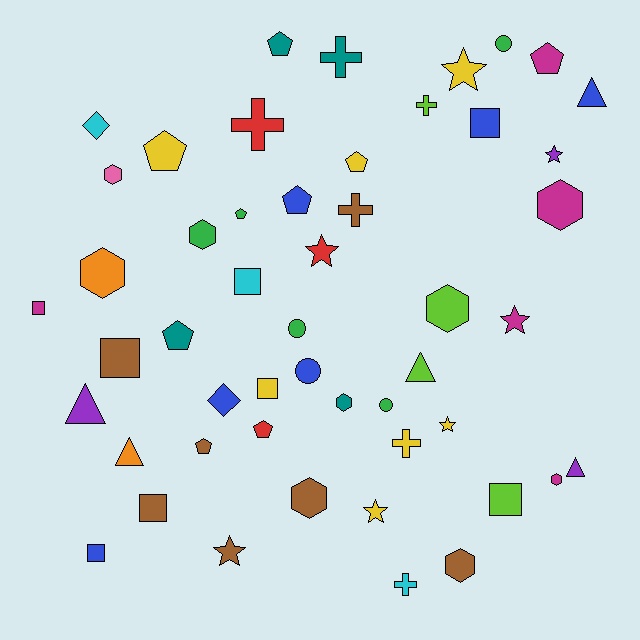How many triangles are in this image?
There are 5 triangles.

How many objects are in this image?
There are 50 objects.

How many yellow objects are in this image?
There are 7 yellow objects.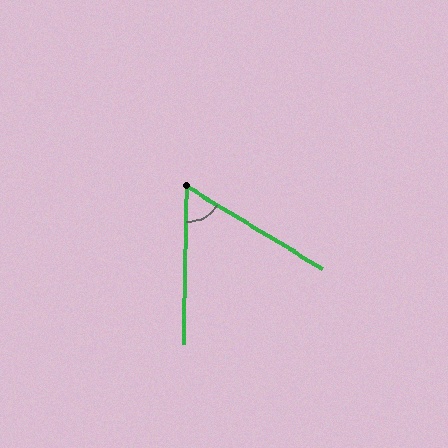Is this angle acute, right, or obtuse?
It is acute.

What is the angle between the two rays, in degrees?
Approximately 60 degrees.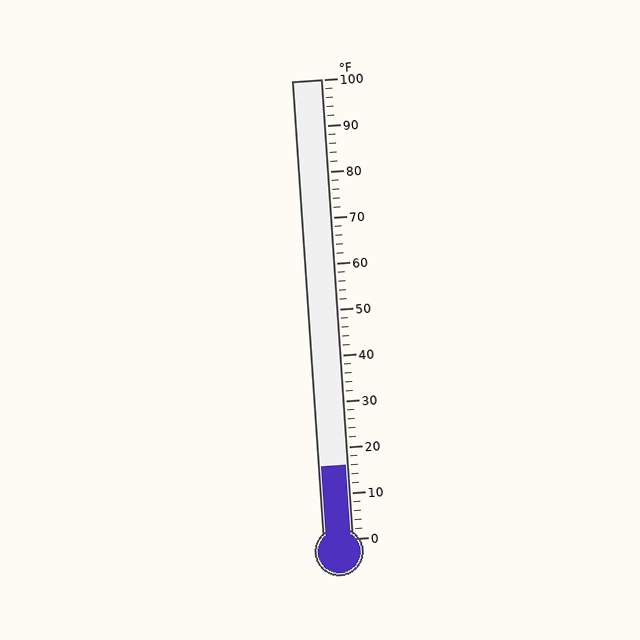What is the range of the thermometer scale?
The thermometer scale ranges from 0°F to 100°F.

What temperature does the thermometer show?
The thermometer shows approximately 16°F.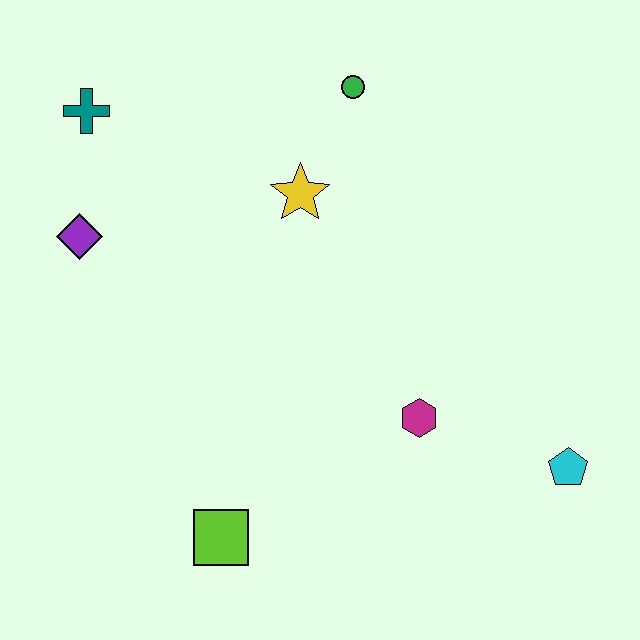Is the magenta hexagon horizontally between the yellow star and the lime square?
No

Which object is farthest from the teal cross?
The cyan pentagon is farthest from the teal cross.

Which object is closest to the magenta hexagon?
The cyan pentagon is closest to the magenta hexagon.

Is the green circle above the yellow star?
Yes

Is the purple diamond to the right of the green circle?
No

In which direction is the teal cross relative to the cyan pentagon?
The teal cross is to the left of the cyan pentagon.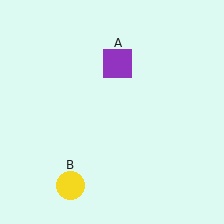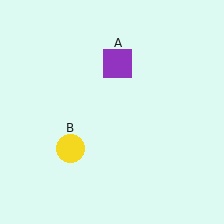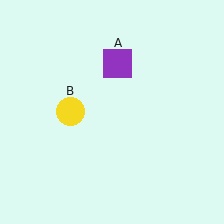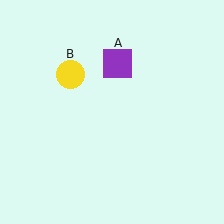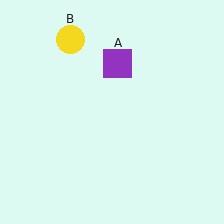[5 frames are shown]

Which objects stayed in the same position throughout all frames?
Purple square (object A) remained stationary.